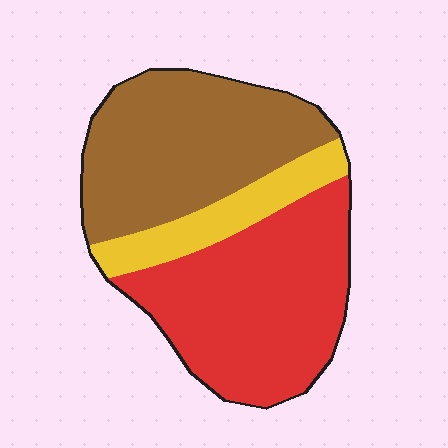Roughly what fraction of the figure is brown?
Brown takes up about two fifths (2/5) of the figure.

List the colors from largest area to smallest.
From largest to smallest: red, brown, yellow.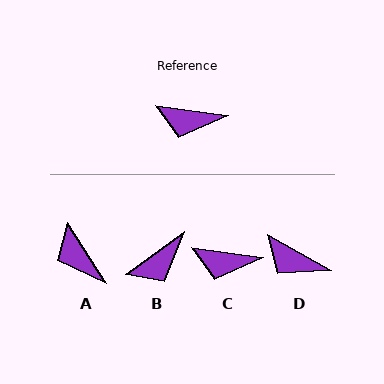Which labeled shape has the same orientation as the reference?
C.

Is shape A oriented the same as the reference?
No, it is off by about 50 degrees.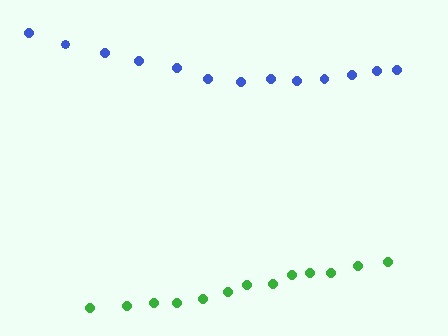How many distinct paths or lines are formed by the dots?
There are 2 distinct paths.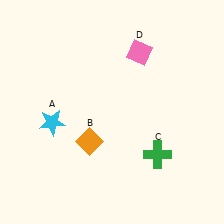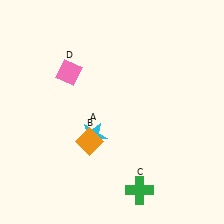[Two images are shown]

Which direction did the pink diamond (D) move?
The pink diamond (D) moved left.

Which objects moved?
The objects that moved are: the cyan star (A), the green cross (C), the pink diamond (D).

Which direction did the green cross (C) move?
The green cross (C) moved down.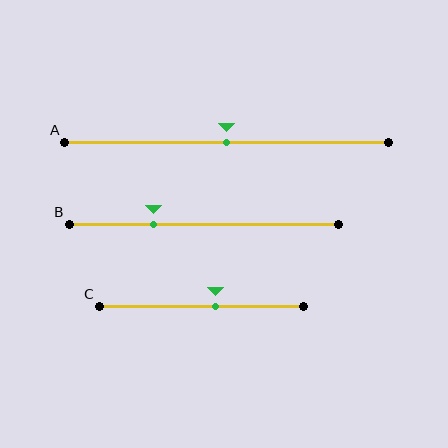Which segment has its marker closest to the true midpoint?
Segment A has its marker closest to the true midpoint.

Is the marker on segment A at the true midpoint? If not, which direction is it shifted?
Yes, the marker on segment A is at the true midpoint.